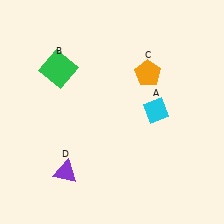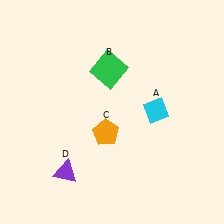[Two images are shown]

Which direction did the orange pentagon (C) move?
The orange pentagon (C) moved down.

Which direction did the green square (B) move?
The green square (B) moved right.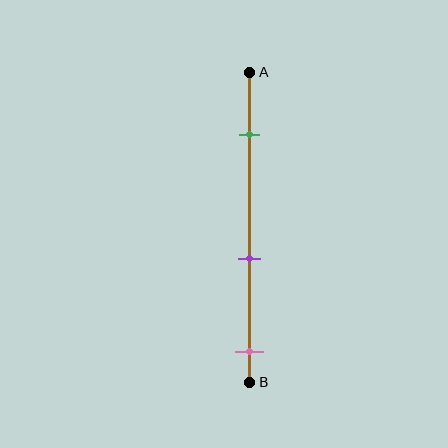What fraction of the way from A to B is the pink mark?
The pink mark is approximately 90% (0.9) of the way from A to B.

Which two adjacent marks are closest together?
The purple and pink marks are the closest adjacent pair.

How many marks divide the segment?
There are 3 marks dividing the segment.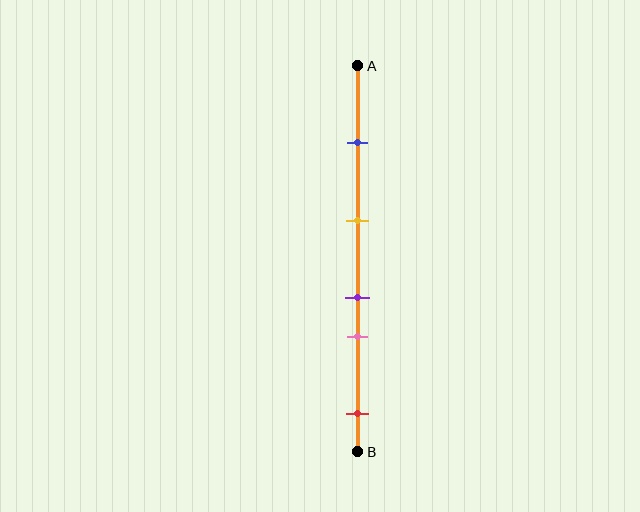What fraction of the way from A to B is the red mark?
The red mark is approximately 90% (0.9) of the way from A to B.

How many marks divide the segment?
There are 5 marks dividing the segment.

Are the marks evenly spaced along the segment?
No, the marks are not evenly spaced.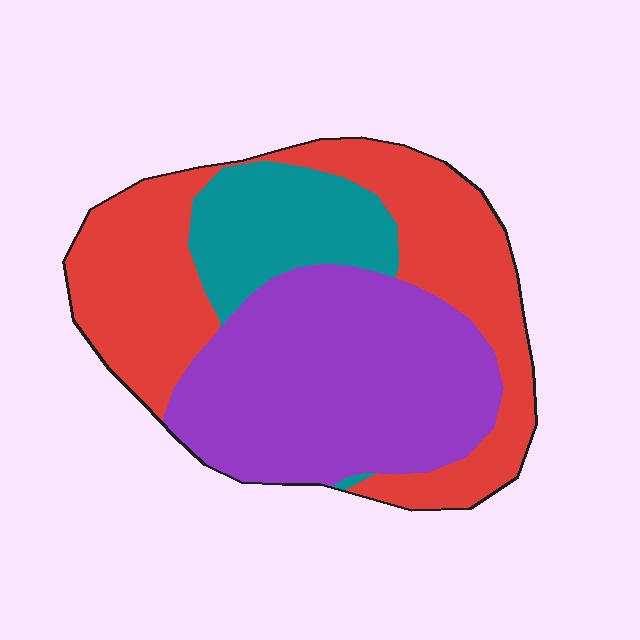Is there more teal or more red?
Red.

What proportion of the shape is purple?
Purple covers around 40% of the shape.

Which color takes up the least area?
Teal, at roughly 15%.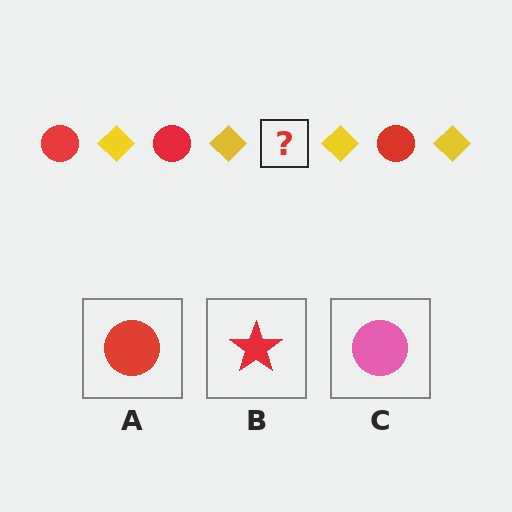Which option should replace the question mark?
Option A.